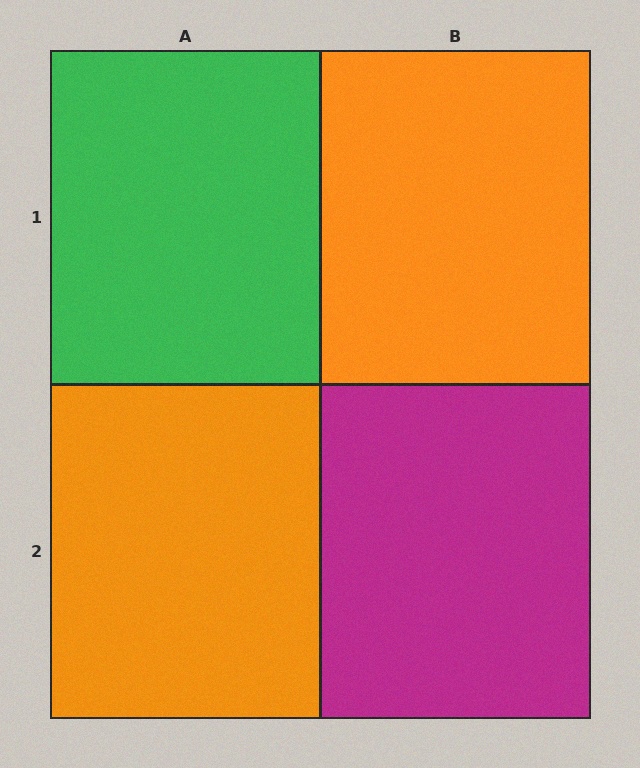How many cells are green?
1 cell is green.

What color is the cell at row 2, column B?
Magenta.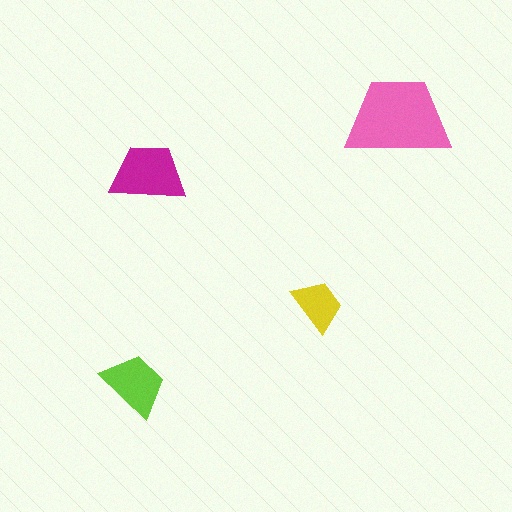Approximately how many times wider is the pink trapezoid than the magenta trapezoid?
About 1.5 times wider.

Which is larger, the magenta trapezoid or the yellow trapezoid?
The magenta one.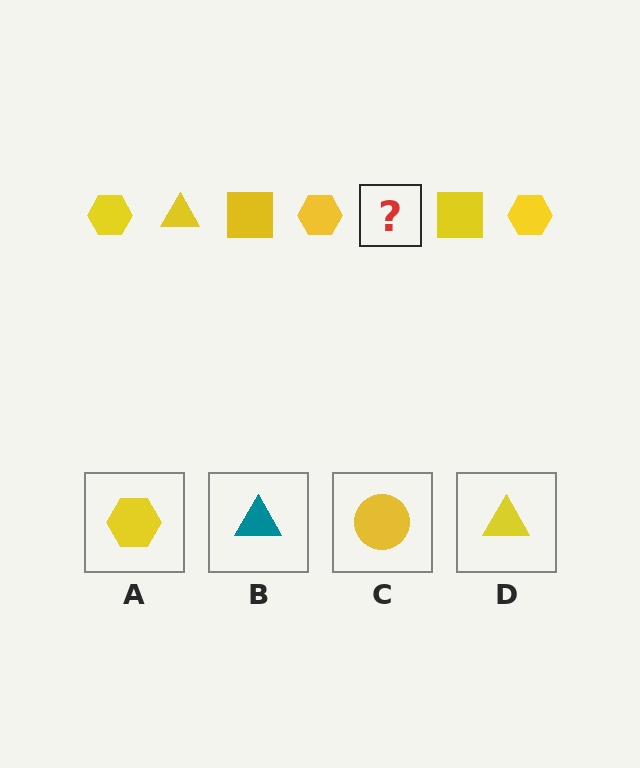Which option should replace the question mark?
Option D.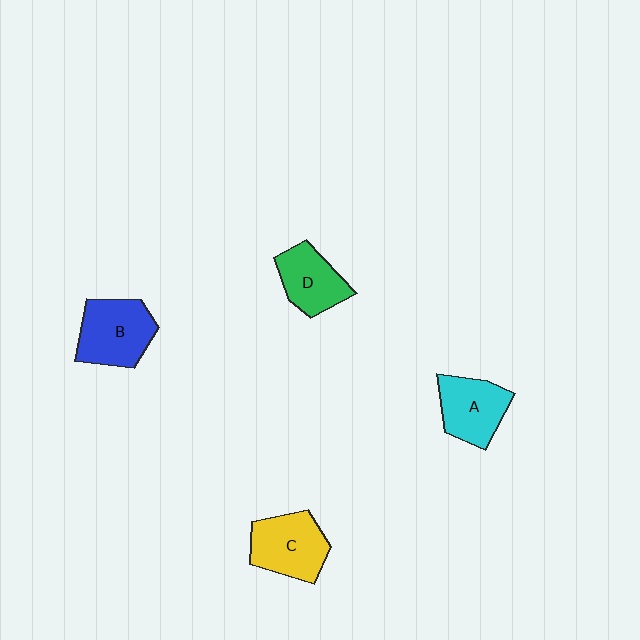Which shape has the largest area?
Shape B (blue).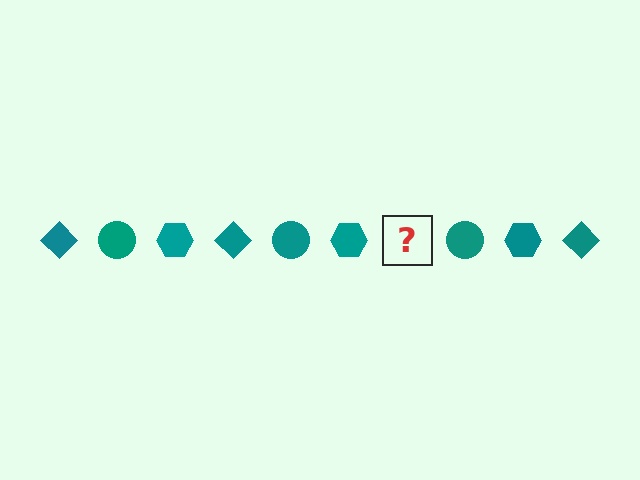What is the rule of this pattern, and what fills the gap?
The rule is that the pattern cycles through diamond, circle, hexagon shapes in teal. The gap should be filled with a teal diamond.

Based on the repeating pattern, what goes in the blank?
The blank should be a teal diamond.